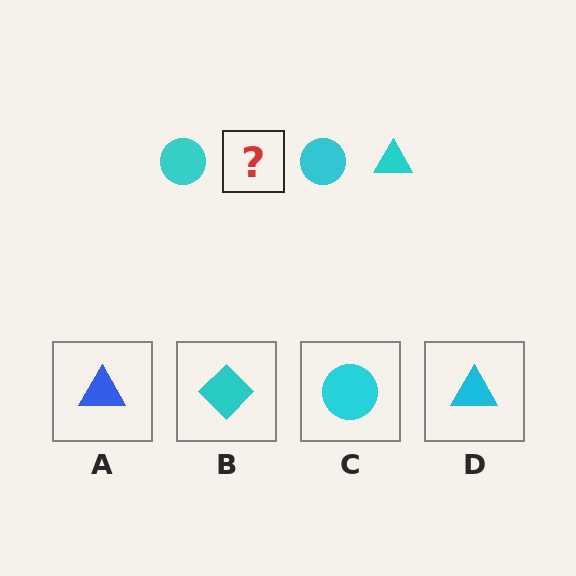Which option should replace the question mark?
Option D.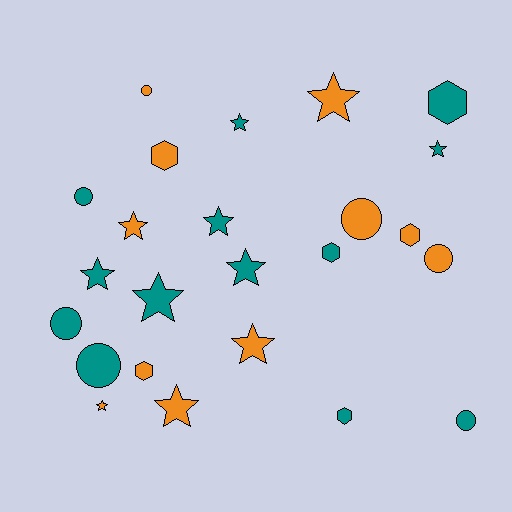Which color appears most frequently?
Teal, with 13 objects.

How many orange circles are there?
There are 3 orange circles.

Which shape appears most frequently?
Star, with 11 objects.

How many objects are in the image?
There are 24 objects.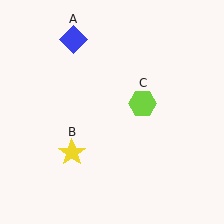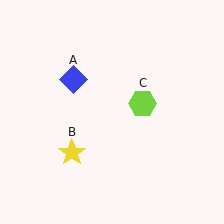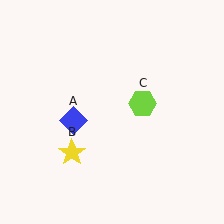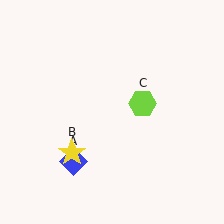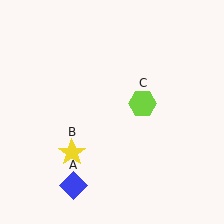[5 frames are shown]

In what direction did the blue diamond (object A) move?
The blue diamond (object A) moved down.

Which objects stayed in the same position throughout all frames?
Yellow star (object B) and lime hexagon (object C) remained stationary.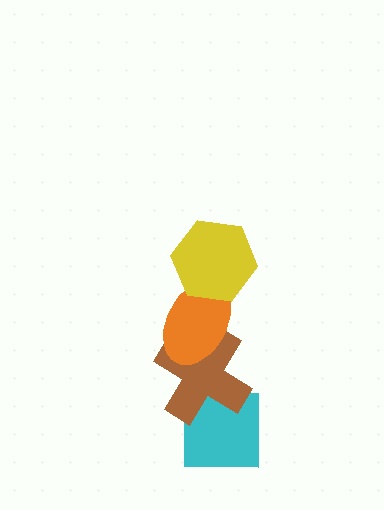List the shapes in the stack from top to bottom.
From top to bottom: the yellow hexagon, the orange ellipse, the brown cross, the cyan square.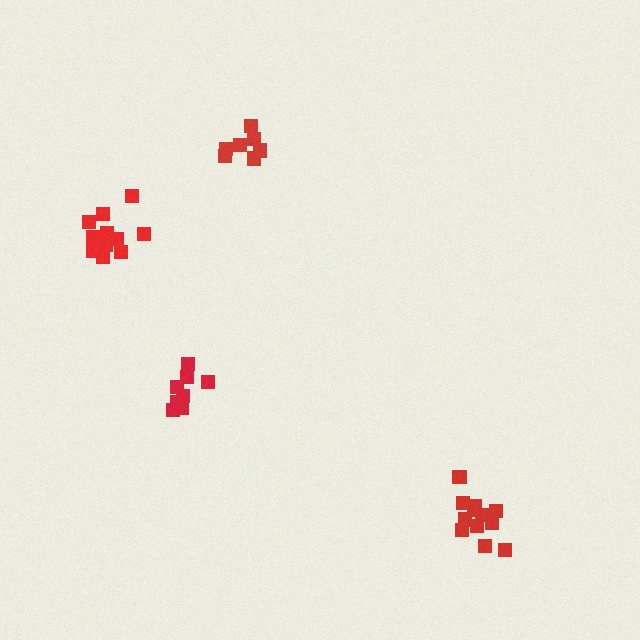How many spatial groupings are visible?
There are 4 spatial groupings.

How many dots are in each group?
Group 1: 12 dots, Group 2: 8 dots, Group 3: 7 dots, Group 4: 13 dots (40 total).